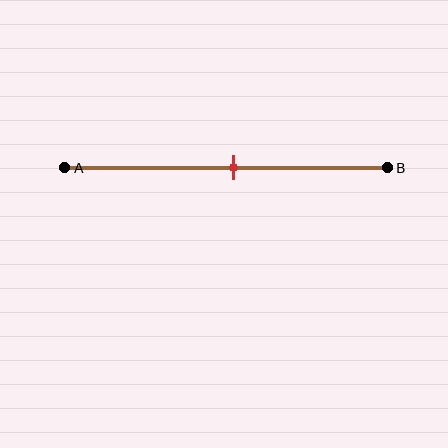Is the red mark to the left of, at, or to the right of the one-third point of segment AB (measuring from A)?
The red mark is to the right of the one-third point of segment AB.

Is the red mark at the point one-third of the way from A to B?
No, the mark is at about 50% from A, not at the 33% one-third point.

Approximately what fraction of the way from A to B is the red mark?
The red mark is approximately 50% of the way from A to B.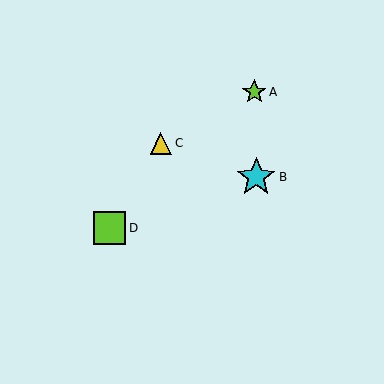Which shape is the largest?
The cyan star (labeled B) is the largest.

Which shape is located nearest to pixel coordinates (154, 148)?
The yellow triangle (labeled C) at (161, 143) is nearest to that location.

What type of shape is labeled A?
Shape A is a lime star.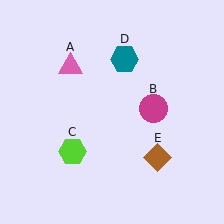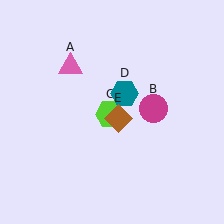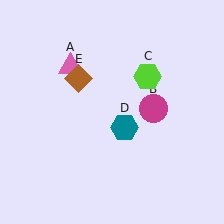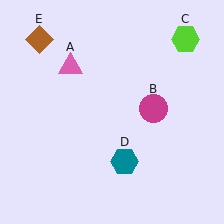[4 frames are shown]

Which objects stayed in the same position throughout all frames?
Pink triangle (object A) and magenta circle (object B) remained stationary.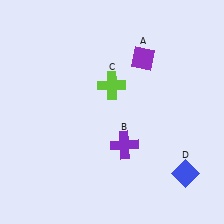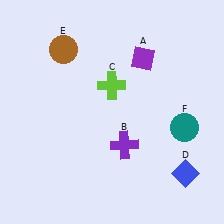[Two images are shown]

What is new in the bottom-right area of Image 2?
A teal circle (F) was added in the bottom-right area of Image 2.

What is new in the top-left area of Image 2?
A brown circle (E) was added in the top-left area of Image 2.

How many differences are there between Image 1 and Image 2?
There are 2 differences between the two images.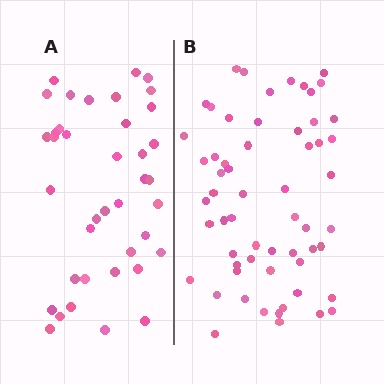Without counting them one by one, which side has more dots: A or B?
Region B (the right region) has more dots.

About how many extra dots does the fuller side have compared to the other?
Region B has approximately 20 more dots than region A.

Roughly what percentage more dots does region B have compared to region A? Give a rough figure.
About 50% more.